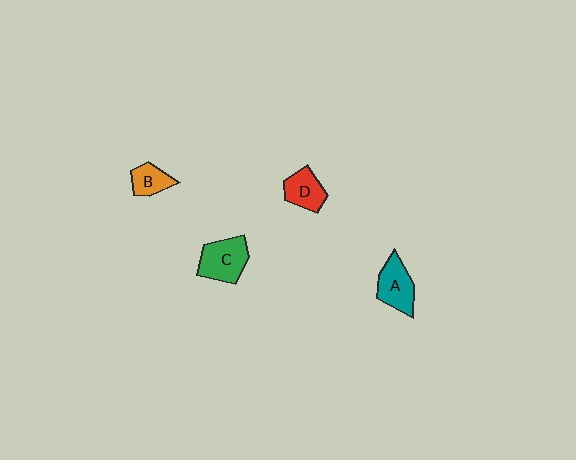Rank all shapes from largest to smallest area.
From largest to smallest: C (green), A (teal), D (red), B (orange).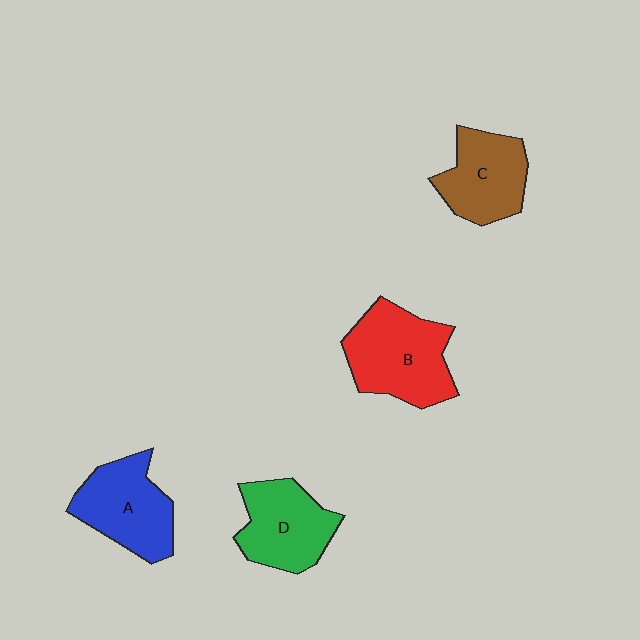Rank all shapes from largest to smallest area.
From largest to smallest: B (red), A (blue), D (green), C (brown).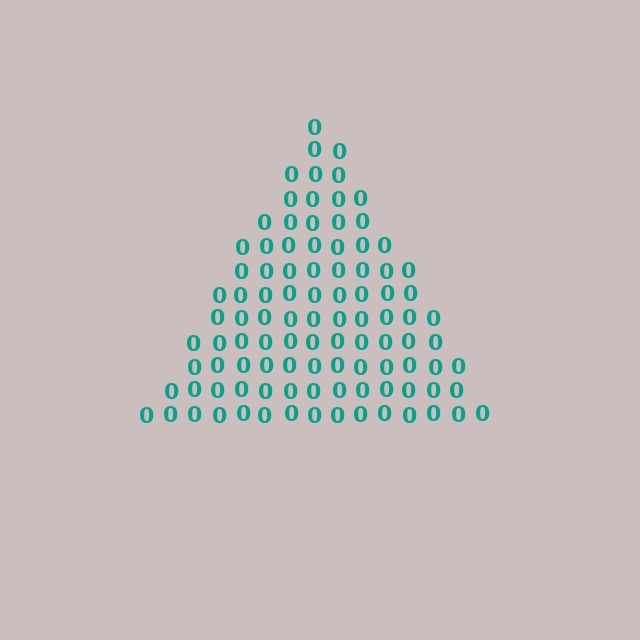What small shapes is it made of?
It is made of small digit 0's.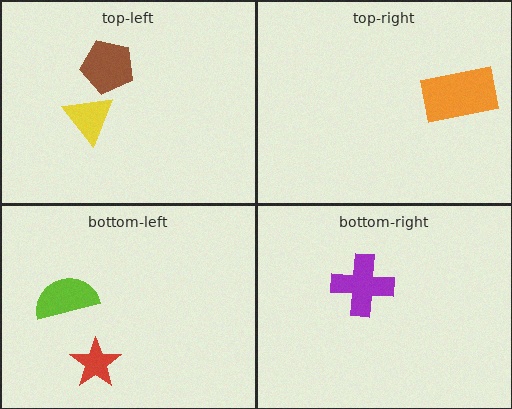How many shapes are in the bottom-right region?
1.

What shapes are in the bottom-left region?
The lime semicircle, the red star.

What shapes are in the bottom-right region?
The purple cross.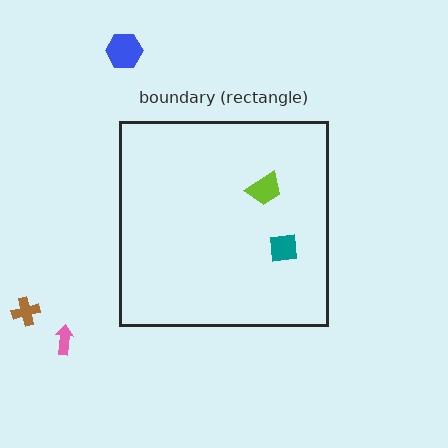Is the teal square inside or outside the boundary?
Inside.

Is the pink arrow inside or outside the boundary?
Outside.